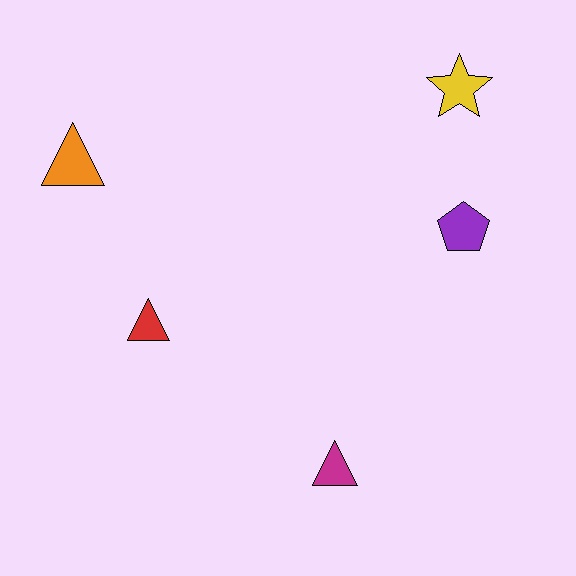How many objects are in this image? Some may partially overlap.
There are 5 objects.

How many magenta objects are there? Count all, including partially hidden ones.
There is 1 magenta object.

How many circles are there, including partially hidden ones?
There are no circles.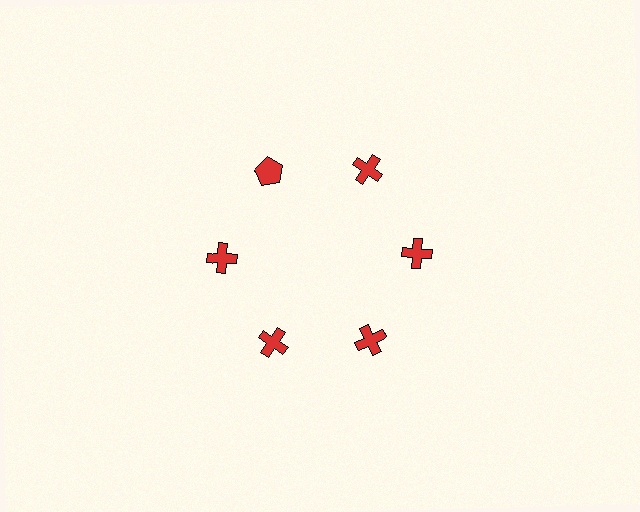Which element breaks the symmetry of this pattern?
The red pentagon at roughly the 11 o'clock position breaks the symmetry. All other shapes are red crosses.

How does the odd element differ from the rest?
It has a different shape: pentagon instead of cross.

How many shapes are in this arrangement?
There are 6 shapes arranged in a ring pattern.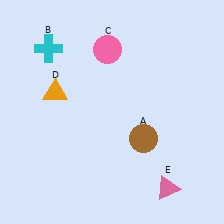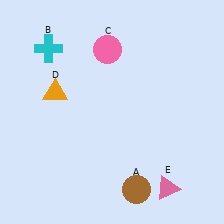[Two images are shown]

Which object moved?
The brown circle (A) moved down.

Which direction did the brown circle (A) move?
The brown circle (A) moved down.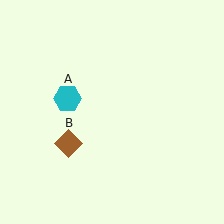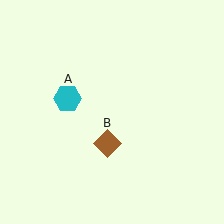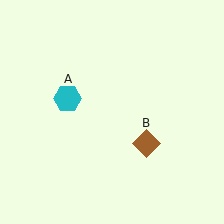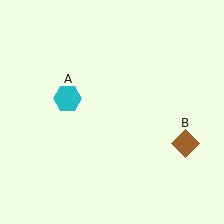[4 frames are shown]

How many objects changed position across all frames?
1 object changed position: brown diamond (object B).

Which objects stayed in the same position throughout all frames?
Cyan hexagon (object A) remained stationary.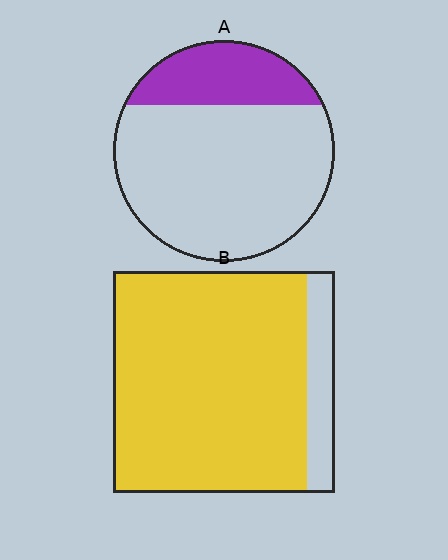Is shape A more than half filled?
No.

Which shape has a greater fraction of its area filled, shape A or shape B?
Shape B.